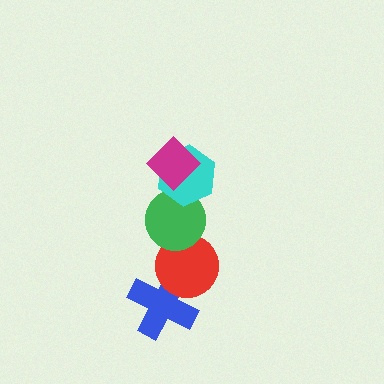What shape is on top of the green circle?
The cyan hexagon is on top of the green circle.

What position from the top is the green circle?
The green circle is 3rd from the top.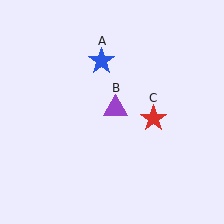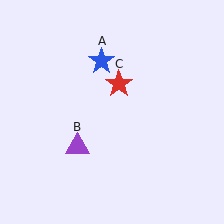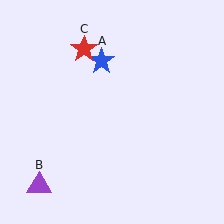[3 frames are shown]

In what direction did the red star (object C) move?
The red star (object C) moved up and to the left.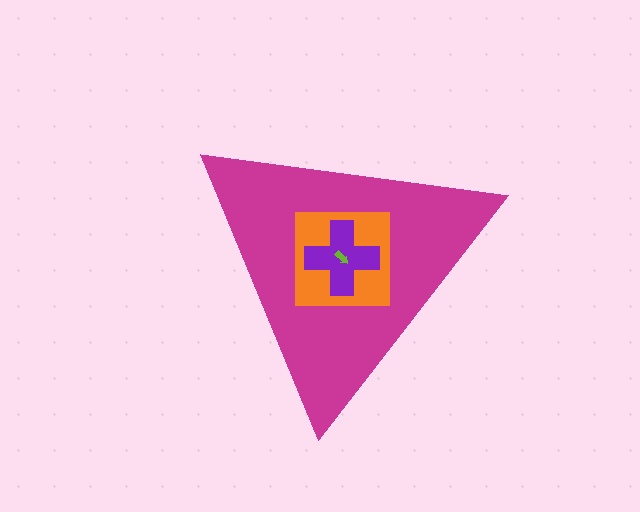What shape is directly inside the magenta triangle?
The orange square.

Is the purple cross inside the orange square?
Yes.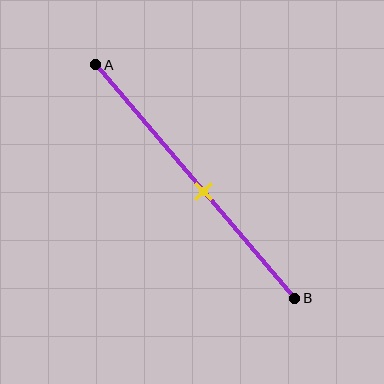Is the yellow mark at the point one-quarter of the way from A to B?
No, the mark is at about 55% from A, not at the 25% one-quarter point.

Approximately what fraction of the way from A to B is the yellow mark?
The yellow mark is approximately 55% of the way from A to B.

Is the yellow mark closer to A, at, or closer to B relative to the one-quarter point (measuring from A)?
The yellow mark is closer to point B than the one-quarter point of segment AB.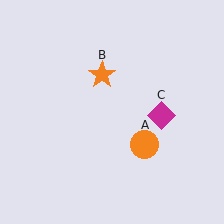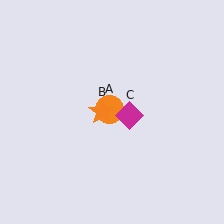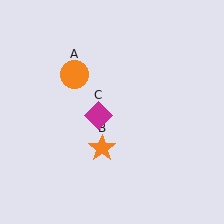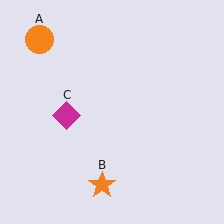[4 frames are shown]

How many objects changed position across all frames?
3 objects changed position: orange circle (object A), orange star (object B), magenta diamond (object C).